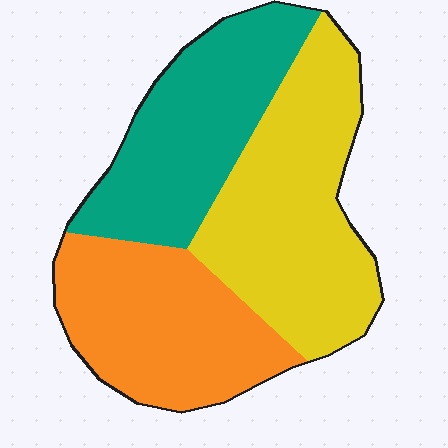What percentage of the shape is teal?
Teal covers 30% of the shape.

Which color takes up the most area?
Yellow, at roughly 40%.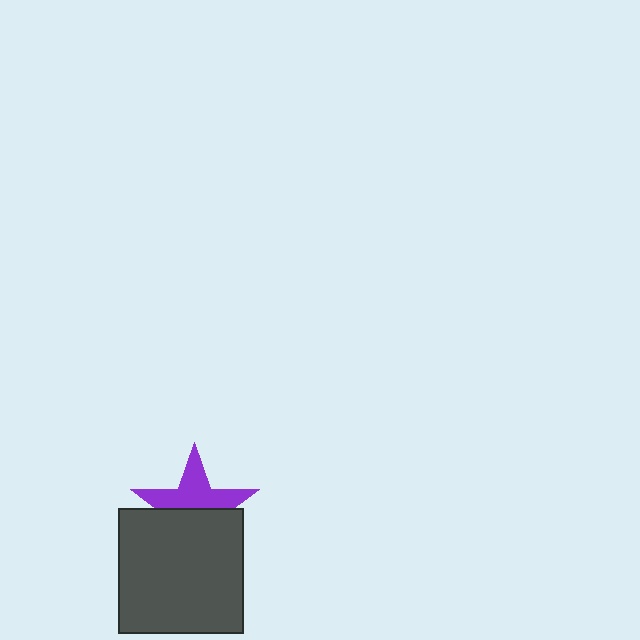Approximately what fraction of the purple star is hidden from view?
Roughly 51% of the purple star is hidden behind the dark gray square.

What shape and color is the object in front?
The object in front is a dark gray square.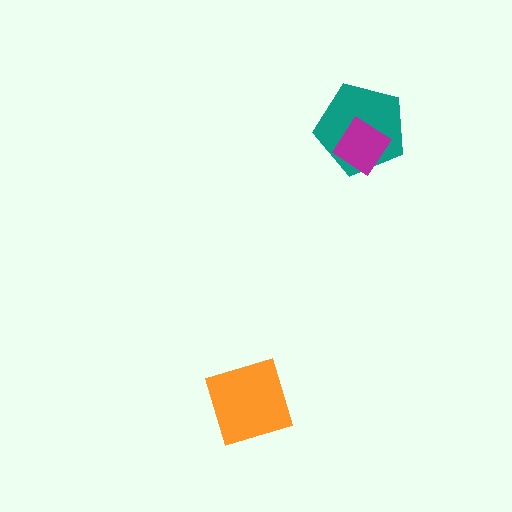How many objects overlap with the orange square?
0 objects overlap with the orange square.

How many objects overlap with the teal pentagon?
1 object overlaps with the teal pentagon.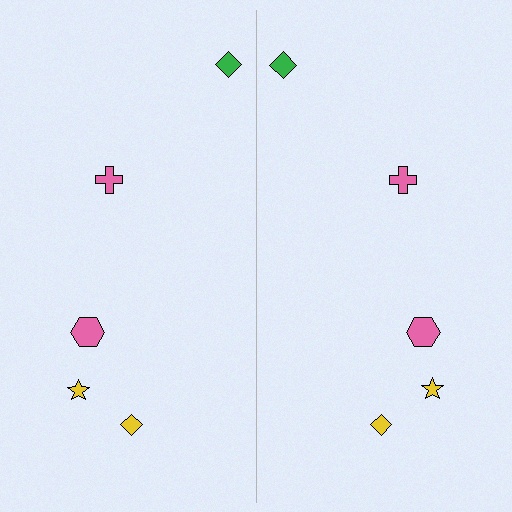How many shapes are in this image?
There are 10 shapes in this image.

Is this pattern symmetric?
Yes, this pattern has bilateral (reflection) symmetry.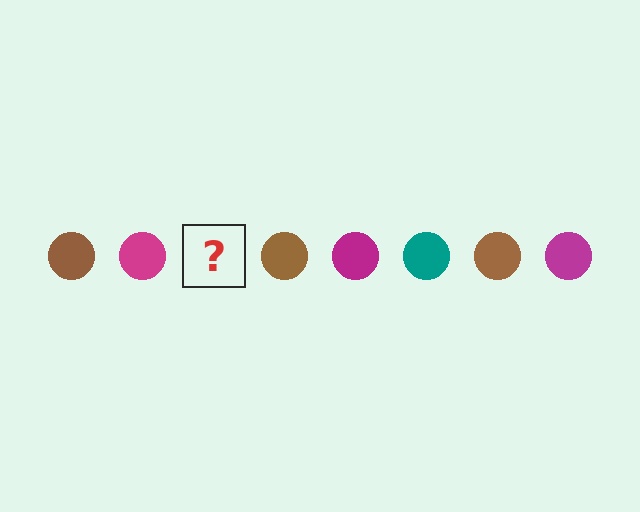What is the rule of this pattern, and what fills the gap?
The rule is that the pattern cycles through brown, magenta, teal circles. The gap should be filled with a teal circle.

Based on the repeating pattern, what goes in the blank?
The blank should be a teal circle.